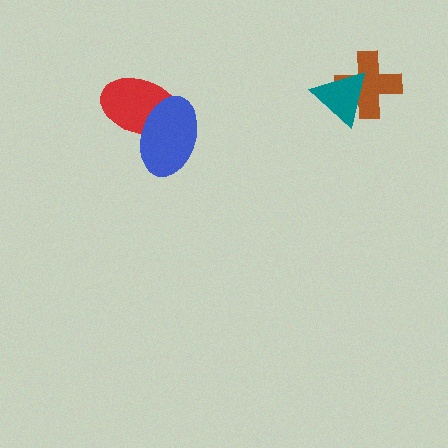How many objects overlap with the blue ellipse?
1 object overlaps with the blue ellipse.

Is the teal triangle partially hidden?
No, no other shape covers it.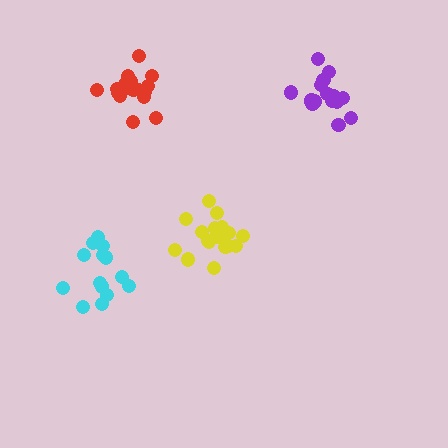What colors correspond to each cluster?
The clusters are colored: yellow, purple, red, cyan.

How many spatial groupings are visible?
There are 4 spatial groupings.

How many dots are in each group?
Group 1: 19 dots, Group 2: 16 dots, Group 3: 19 dots, Group 4: 14 dots (68 total).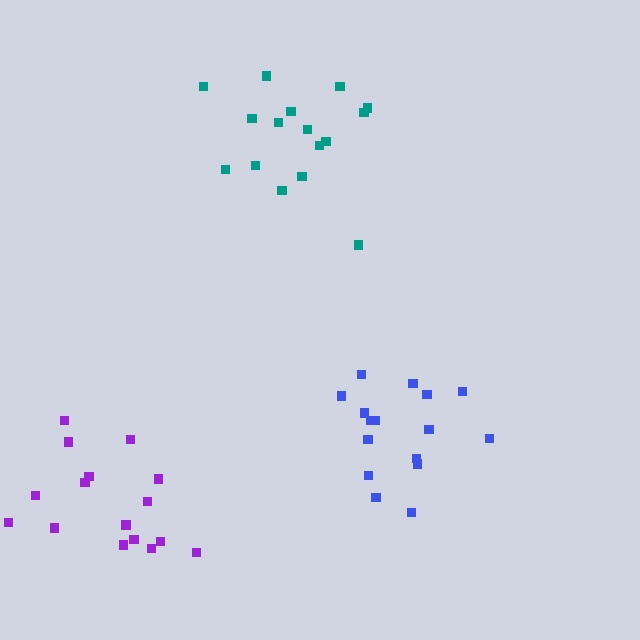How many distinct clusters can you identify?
There are 3 distinct clusters.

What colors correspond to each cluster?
The clusters are colored: teal, blue, purple.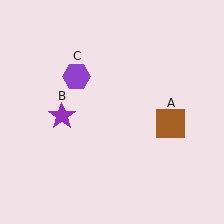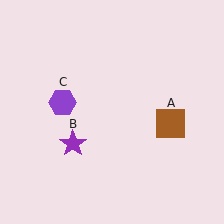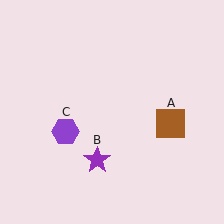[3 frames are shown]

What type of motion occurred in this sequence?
The purple star (object B), purple hexagon (object C) rotated counterclockwise around the center of the scene.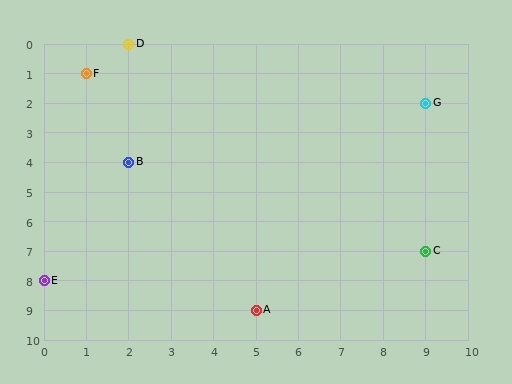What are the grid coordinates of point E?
Point E is at grid coordinates (0, 8).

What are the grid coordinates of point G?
Point G is at grid coordinates (9, 2).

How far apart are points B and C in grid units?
Points B and C are 7 columns and 3 rows apart (about 7.6 grid units diagonally).